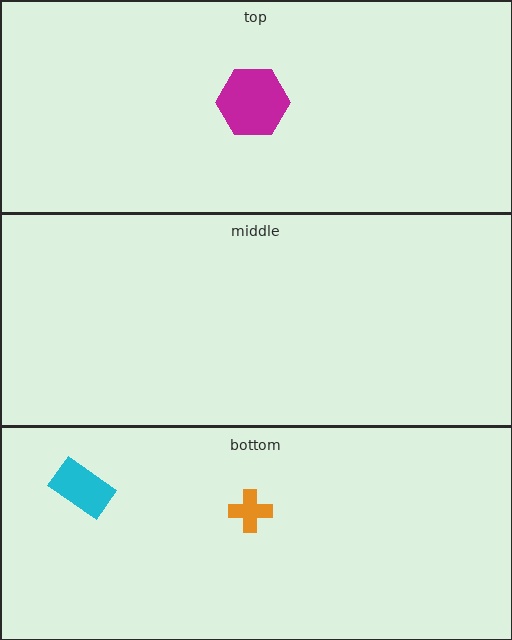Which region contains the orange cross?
The bottom region.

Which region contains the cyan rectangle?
The bottom region.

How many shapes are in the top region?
1.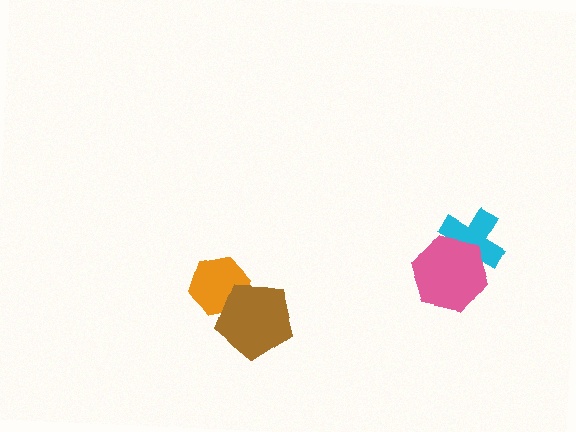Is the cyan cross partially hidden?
Yes, it is partially covered by another shape.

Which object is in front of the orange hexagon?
The brown pentagon is in front of the orange hexagon.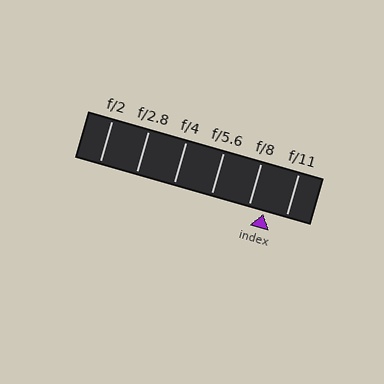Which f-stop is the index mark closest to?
The index mark is closest to f/8.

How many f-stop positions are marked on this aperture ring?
There are 6 f-stop positions marked.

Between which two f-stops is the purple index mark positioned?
The index mark is between f/8 and f/11.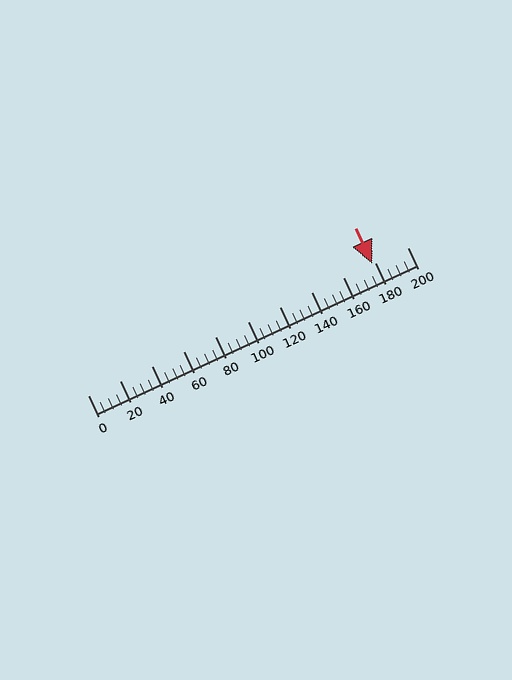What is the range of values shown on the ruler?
The ruler shows values from 0 to 200.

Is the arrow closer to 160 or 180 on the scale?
The arrow is closer to 180.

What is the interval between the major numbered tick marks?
The major tick marks are spaced 20 units apart.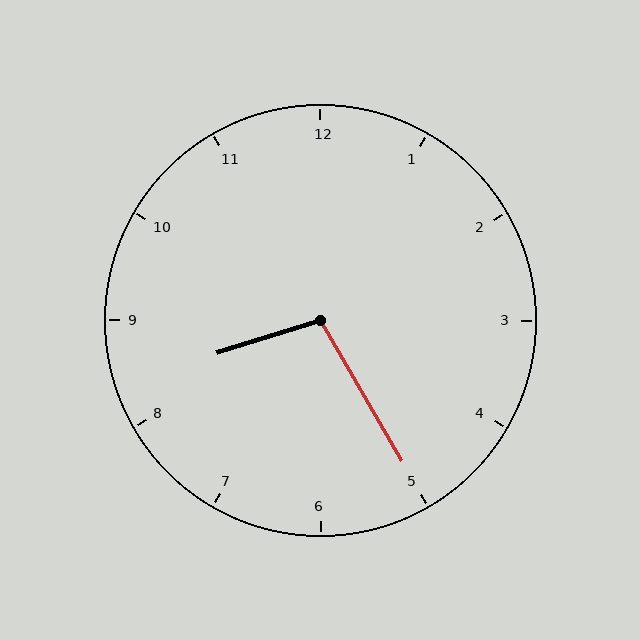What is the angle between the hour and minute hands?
Approximately 102 degrees.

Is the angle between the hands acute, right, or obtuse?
It is obtuse.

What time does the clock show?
8:25.